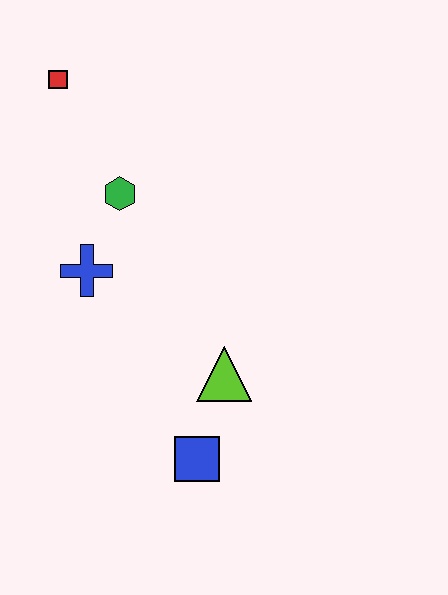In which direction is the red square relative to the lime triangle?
The red square is above the lime triangle.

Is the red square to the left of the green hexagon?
Yes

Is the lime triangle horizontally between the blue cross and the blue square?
No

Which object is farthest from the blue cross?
The blue square is farthest from the blue cross.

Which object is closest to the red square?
The green hexagon is closest to the red square.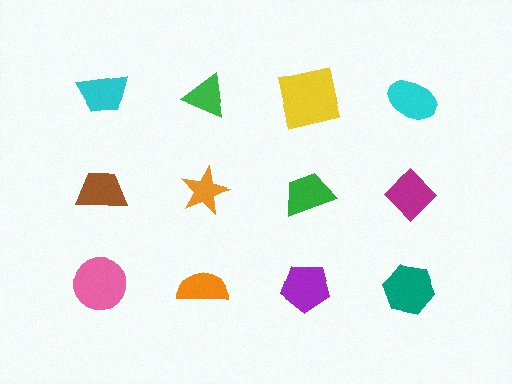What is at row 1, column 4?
A cyan ellipse.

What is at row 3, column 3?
A purple pentagon.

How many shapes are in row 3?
4 shapes.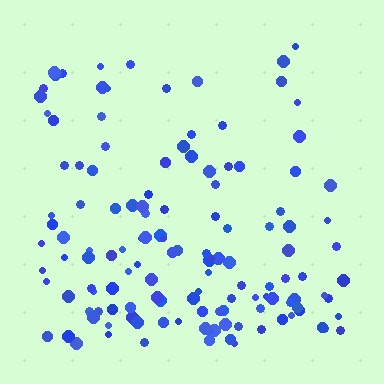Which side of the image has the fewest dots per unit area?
The top.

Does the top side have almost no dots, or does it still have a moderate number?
Still a moderate number, just noticeably fewer than the bottom.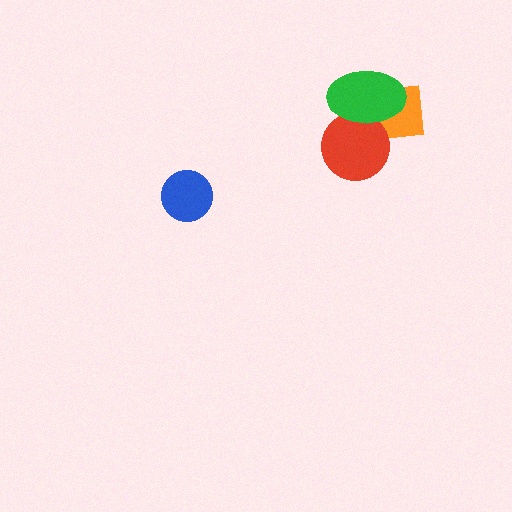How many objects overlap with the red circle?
2 objects overlap with the red circle.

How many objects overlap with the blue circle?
0 objects overlap with the blue circle.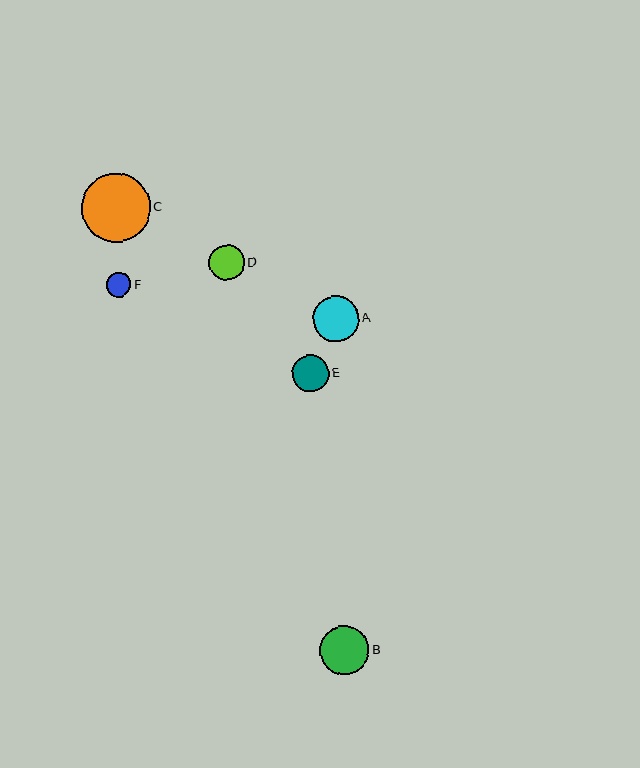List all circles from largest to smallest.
From largest to smallest: C, B, A, E, D, F.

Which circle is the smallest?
Circle F is the smallest with a size of approximately 24 pixels.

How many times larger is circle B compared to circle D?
Circle B is approximately 1.4 times the size of circle D.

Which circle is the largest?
Circle C is the largest with a size of approximately 69 pixels.